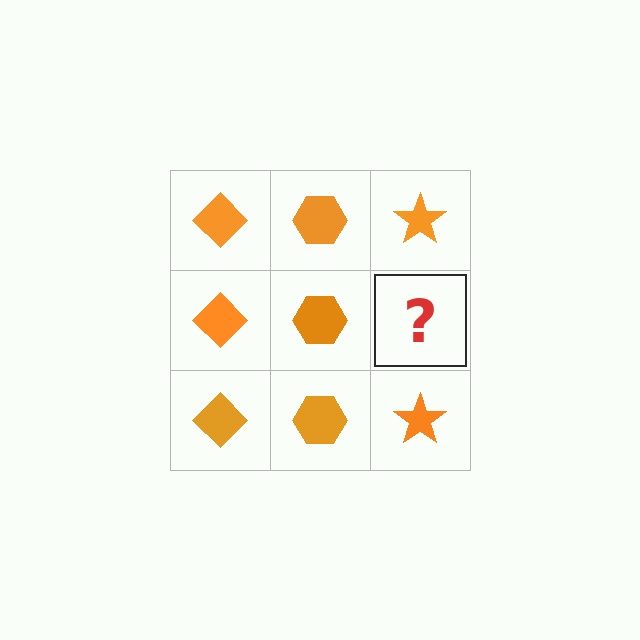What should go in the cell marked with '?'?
The missing cell should contain an orange star.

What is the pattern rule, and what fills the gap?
The rule is that each column has a consistent shape. The gap should be filled with an orange star.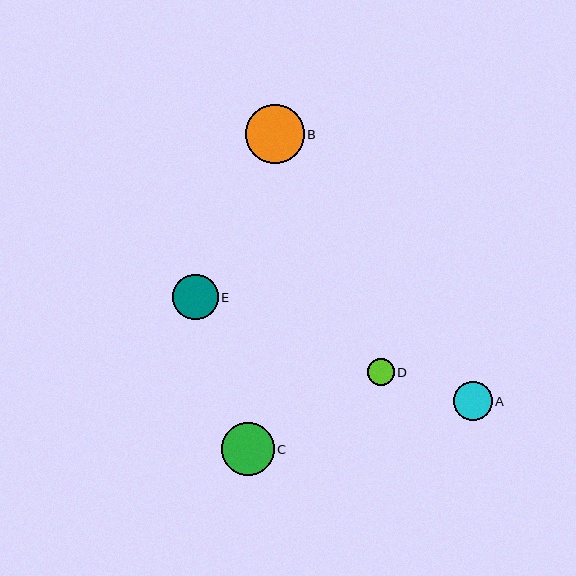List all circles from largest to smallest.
From largest to smallest: B, C, E, A, D.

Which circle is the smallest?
Circle D is the smallest with a size of approximately 27 pixels.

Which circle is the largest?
Circle B is the largest with a size of approximately 59 pixels.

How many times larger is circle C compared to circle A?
Circle C is approximately 1.3 times the size of circle A.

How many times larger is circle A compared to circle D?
Circle A is approximately 1.4 times the size of circle D.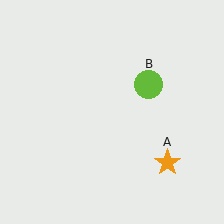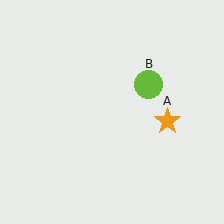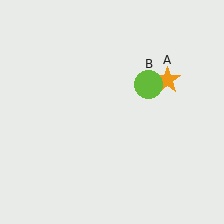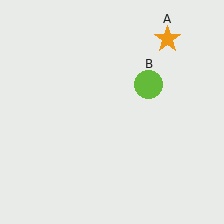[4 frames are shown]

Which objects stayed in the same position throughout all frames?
Lime circle (object B) remained stationary.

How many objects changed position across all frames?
1 object changed position: orange star (object A).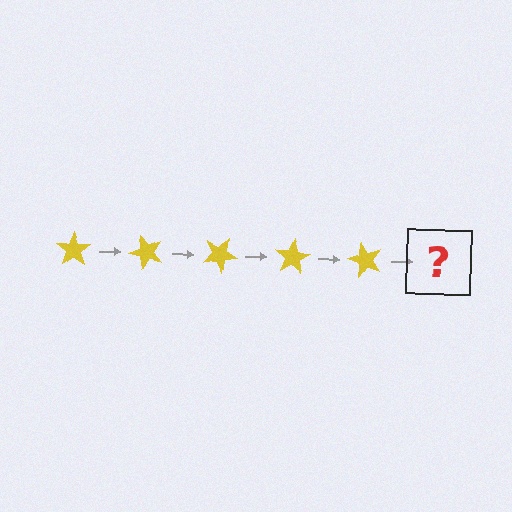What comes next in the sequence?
The next element should be a yellow star rotated 250 degrees.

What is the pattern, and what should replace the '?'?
The pattern is that the star rotates 50 degrees each step. The '?' should be a yellow star rotated 250 degrees.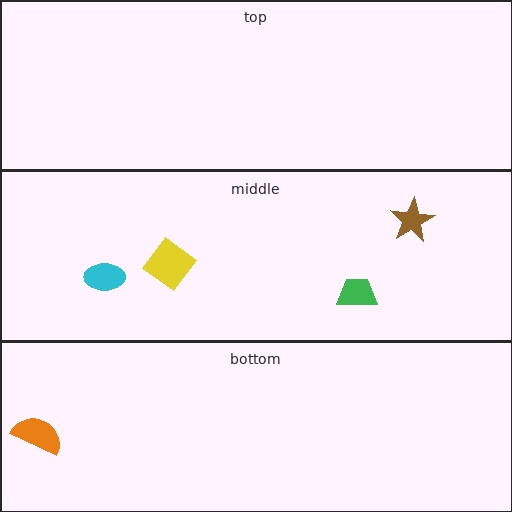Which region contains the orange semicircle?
The bottom region.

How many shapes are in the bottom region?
1.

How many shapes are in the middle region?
4.